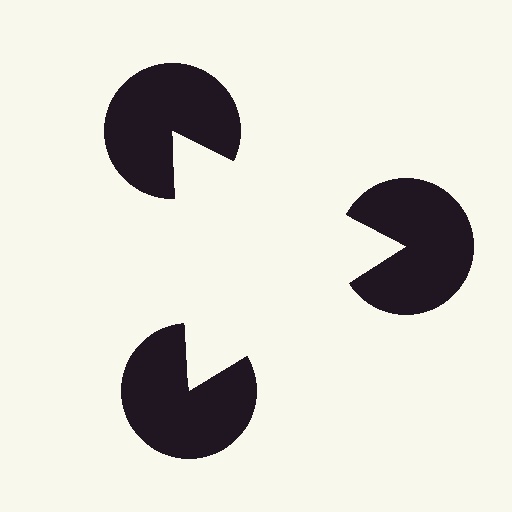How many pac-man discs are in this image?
There are 3 — one at each vertex of the illusory triangle.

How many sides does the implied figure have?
3 sides.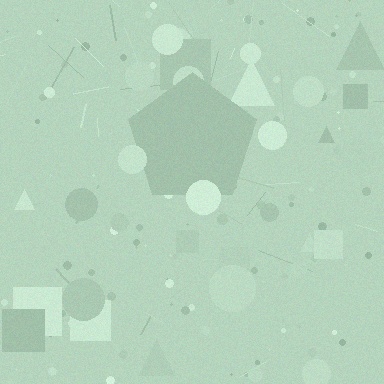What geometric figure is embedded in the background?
A pentagon is embedded in the background.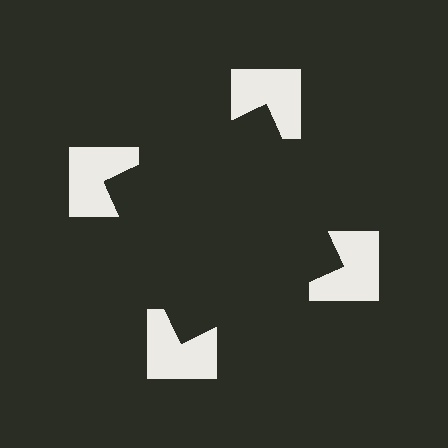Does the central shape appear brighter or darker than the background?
It typically appears slightly darker than the background, even though no actual brightness change is drawn.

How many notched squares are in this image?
There are 4 — one at each vertex of the illusory square.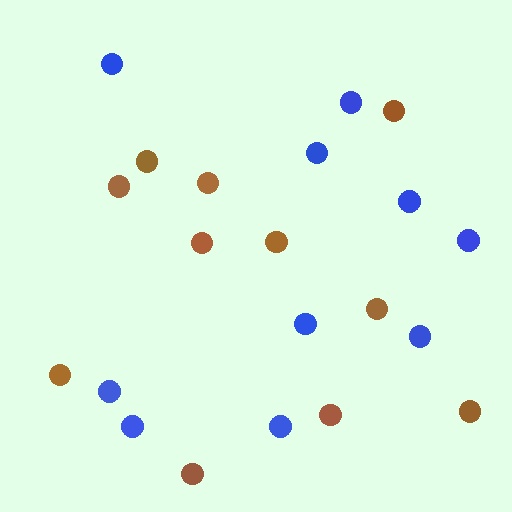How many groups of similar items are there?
There are 2 groups: one group of blue circles (10) and one group of brown circles (11).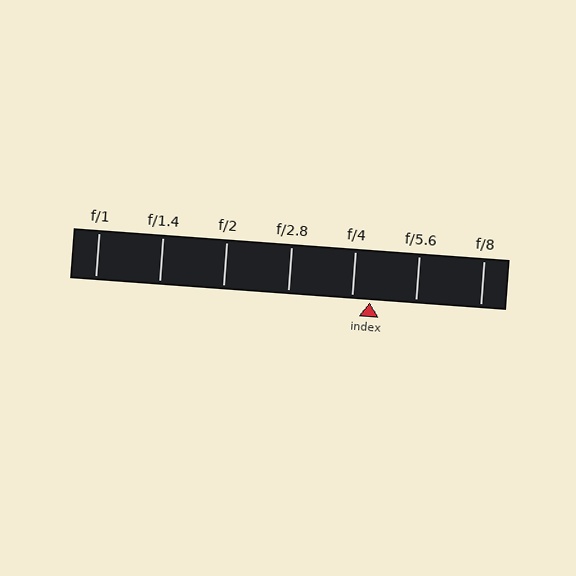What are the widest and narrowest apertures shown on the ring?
The widest aperture shown is f/1 and the narrowest is f/8.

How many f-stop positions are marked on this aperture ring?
There are 7 f-stop positions marked.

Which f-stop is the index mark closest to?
The index mark is closest to f/4.